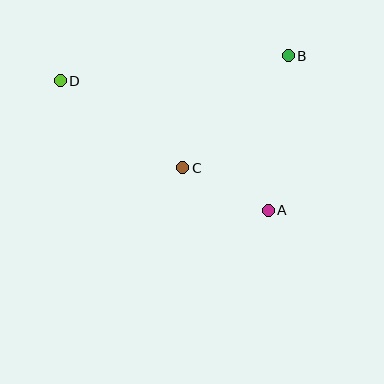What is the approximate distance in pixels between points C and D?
The distance between C and D is approximately 150 pixels.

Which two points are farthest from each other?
Points A and D are farthest from each other.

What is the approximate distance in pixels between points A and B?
The distance between A and B is approximately 156 pixels.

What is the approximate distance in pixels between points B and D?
The distance between B and D is approximately 229 pixels.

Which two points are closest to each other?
Points A and C are closest to each other.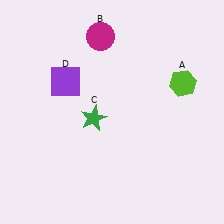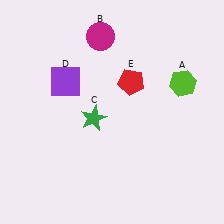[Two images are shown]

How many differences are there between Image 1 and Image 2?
There is 1 difference between the two images.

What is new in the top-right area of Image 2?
A red pentagon (E) was added in the top-right area of Image 2.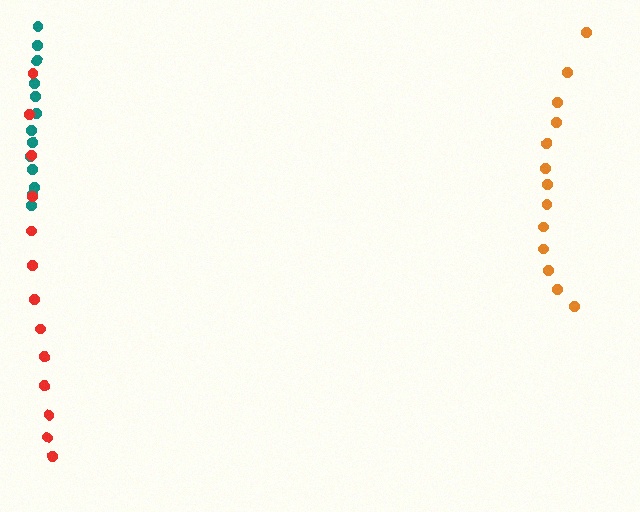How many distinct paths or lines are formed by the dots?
There are 3 distinct paths.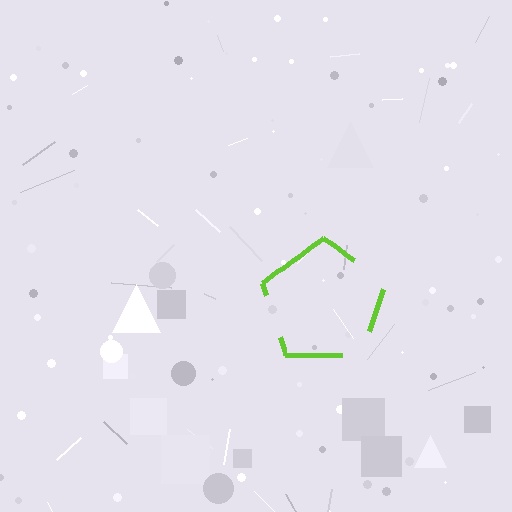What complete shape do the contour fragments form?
The contour fragments form a pentagon.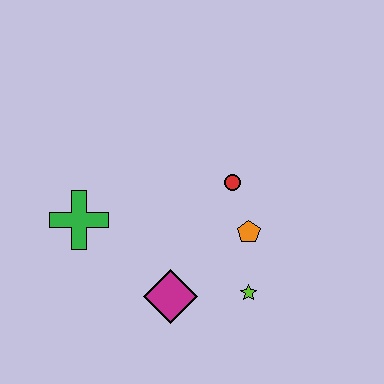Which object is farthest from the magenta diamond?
The red circle is farthest from the magenta diamond.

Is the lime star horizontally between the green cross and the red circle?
No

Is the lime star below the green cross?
Yes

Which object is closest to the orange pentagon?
The red circle is closest to the orange pentagon.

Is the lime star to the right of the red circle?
Yes